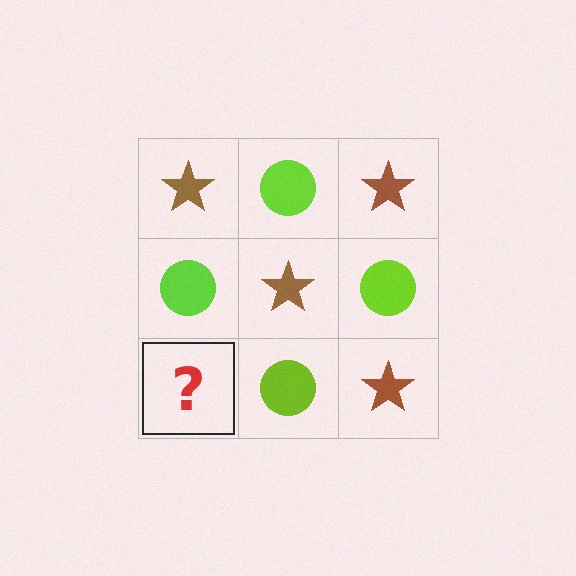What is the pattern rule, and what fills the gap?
The rule is that it alternates brown star and lime circle in a checkerboard pattern. The gap should be filled with a brown star.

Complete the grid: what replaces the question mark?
The question mark should be replaced with a brown star.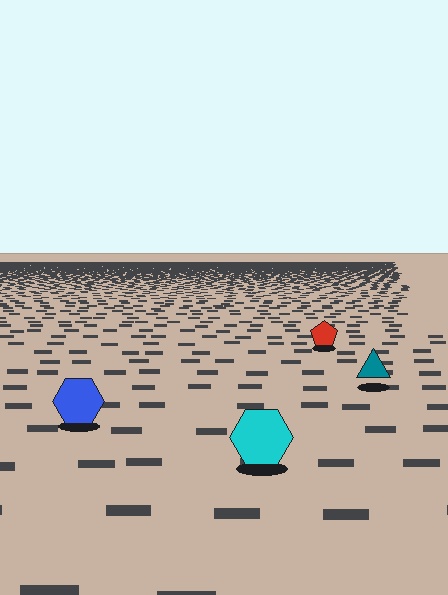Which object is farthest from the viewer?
The red pentagon is farthest from the viewer. It appears smaller and the ground texture around it is denser.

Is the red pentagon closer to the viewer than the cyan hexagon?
No. The cyan hexagon is closer — you can tell from the texture gradient: the ground texture is coarser near it.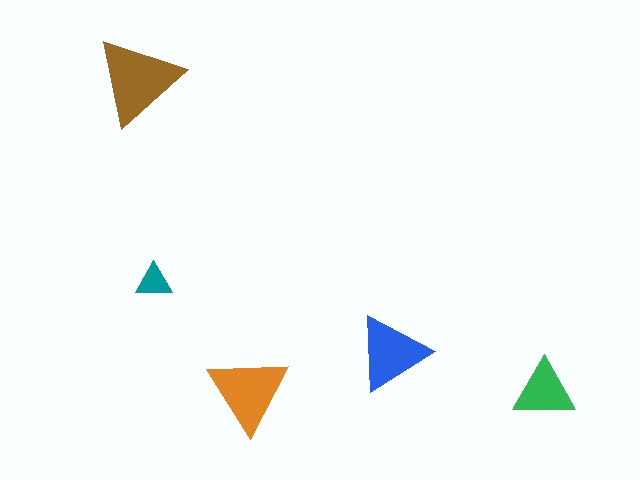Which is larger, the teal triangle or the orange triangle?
The orange one.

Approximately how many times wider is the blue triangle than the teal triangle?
About 2 times wider.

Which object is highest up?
The brown triangle is topmost.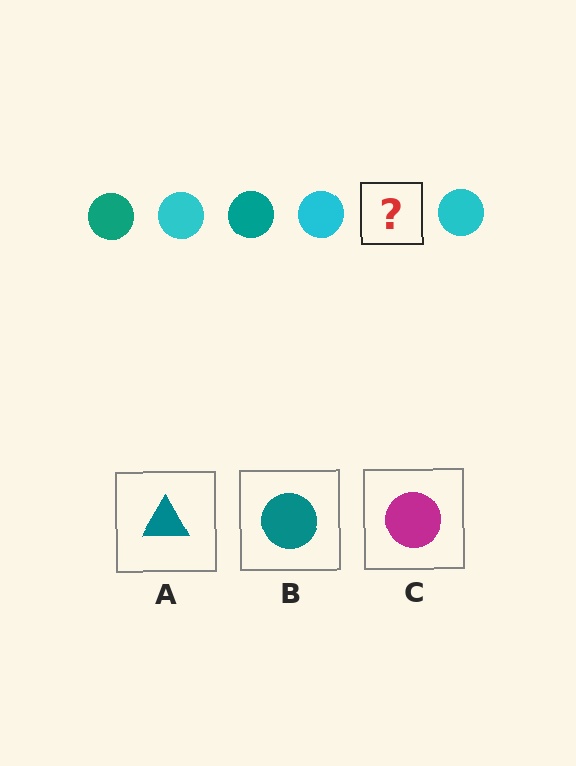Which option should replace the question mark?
Option B.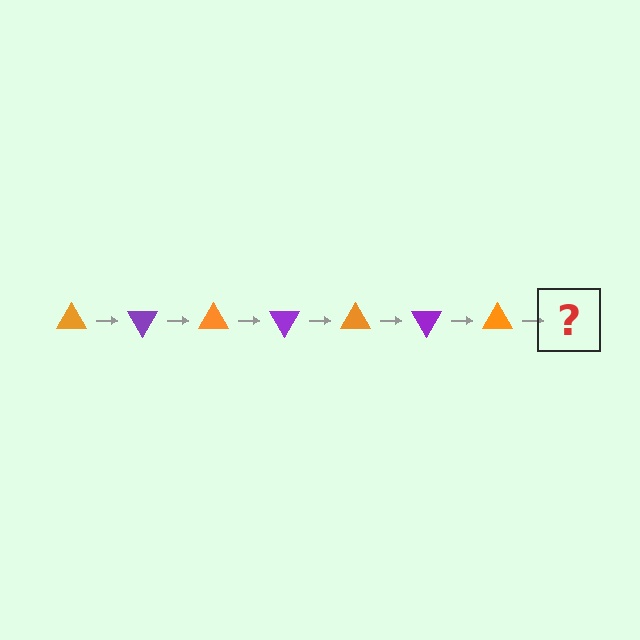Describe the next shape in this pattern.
It should be a purple triangle, rotated 420 degrees from the start.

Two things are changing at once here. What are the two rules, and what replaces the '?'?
The two rules are that it rotates 60 degrees each step and the color cycles through orange and purple. The '?' should be a purple triangle, rotated 420 degrees from the start.